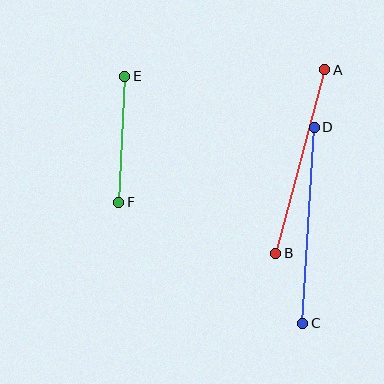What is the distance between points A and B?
The distance is approximately 190 pixels.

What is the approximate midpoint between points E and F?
The midpoint is at approximately (122, 139) pixels.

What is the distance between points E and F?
The distance is approximately 126 pixels.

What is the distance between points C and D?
The distance is approximately 196 pixels.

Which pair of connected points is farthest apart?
Points C and D are farthest apart.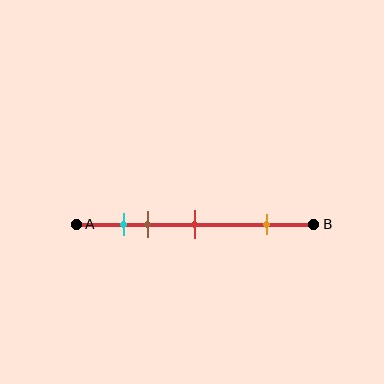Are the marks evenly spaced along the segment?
No, the marks are not evenly spaced.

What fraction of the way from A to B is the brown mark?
The brown mark is approximately 30% (0.3) of the way from A to B.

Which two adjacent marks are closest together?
The cyan and brown marks are the closest adjacent pair.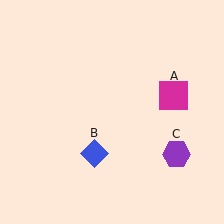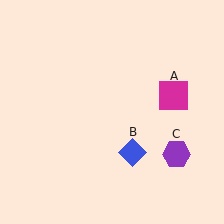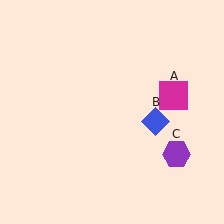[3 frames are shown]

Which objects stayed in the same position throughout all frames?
Magenta square (object A) and purple hexagon (object C) remained stationary.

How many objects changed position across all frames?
1 object changed position: blue diamond (object B).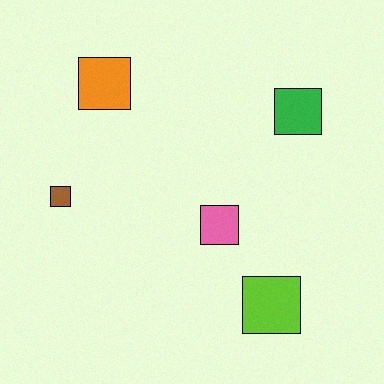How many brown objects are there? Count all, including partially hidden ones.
There is 1 brown object.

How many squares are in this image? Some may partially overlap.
There are 5 squares.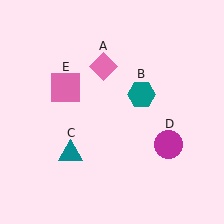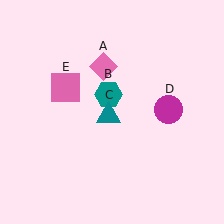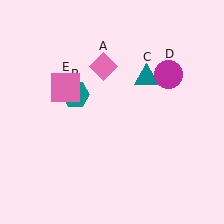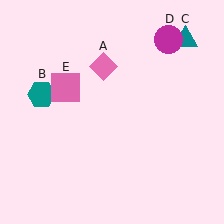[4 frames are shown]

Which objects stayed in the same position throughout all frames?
Pink diamond (object A) and pink square (object E) remained stationary.